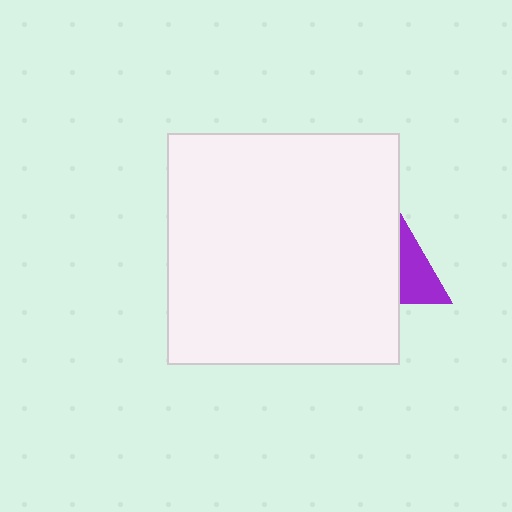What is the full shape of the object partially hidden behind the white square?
The partially hidden object is a purple triangle.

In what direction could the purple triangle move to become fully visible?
The purple triangle could move right. That would shift it out from behind the white square entirely.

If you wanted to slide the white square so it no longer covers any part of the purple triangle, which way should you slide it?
Slide it left — that is the most direct way to separate the two shapes.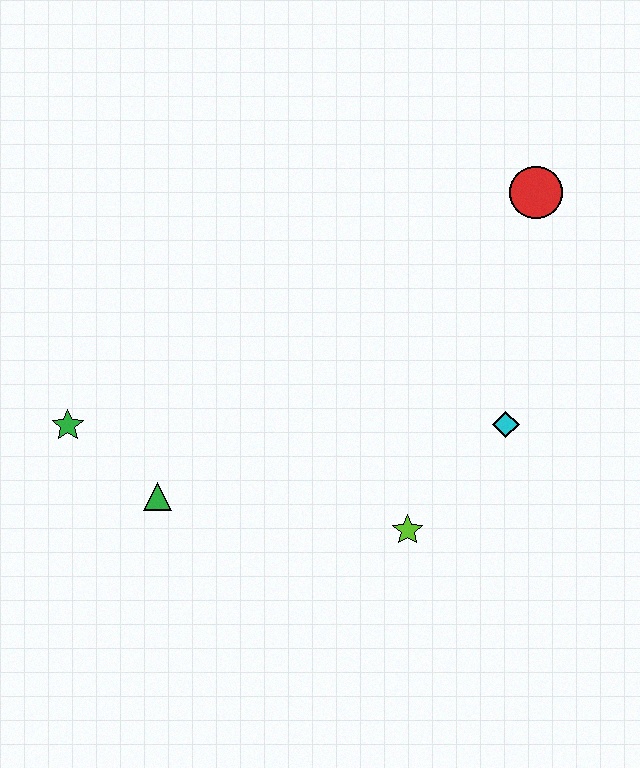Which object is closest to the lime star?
The cyan diamond is closest to the lime star.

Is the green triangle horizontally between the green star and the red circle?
Yes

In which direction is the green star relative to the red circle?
The green star is to the left of the red circle.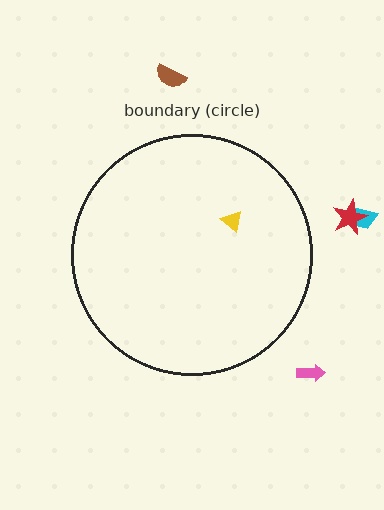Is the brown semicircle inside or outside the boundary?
Outside.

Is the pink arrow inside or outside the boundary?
Outside.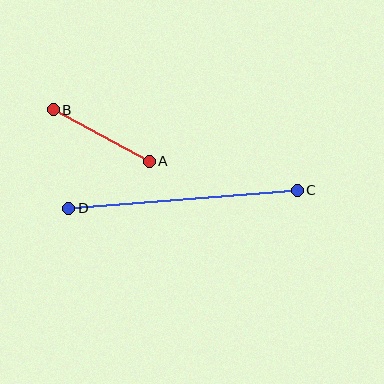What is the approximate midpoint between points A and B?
The midpoint is at approximately (101, 135) pixels.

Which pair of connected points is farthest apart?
Points C and D are farthest apart.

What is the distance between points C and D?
The distance is approximately 229 pixels.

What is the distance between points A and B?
The distance is approximately 109 pixels.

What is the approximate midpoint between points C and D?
The midpoint is at approximately (183, 199) pixels.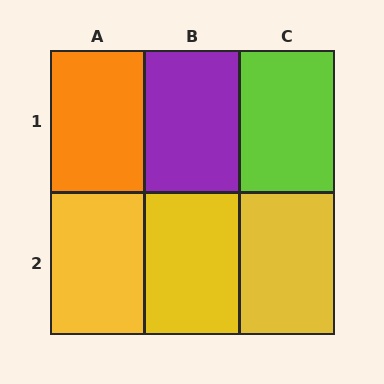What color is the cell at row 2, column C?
Yellow.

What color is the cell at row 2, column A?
Yellow.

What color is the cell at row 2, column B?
Yellow.